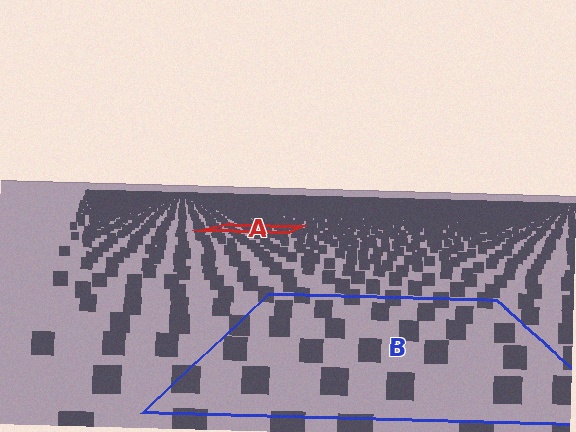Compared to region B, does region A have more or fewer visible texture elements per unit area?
Region A has more texture elements per unit area — they are packed more densely because it is farther away.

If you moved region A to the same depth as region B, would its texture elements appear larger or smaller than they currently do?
They would appear larger. At a closer depth, the same texture elements are projected at a bigger on-screen size.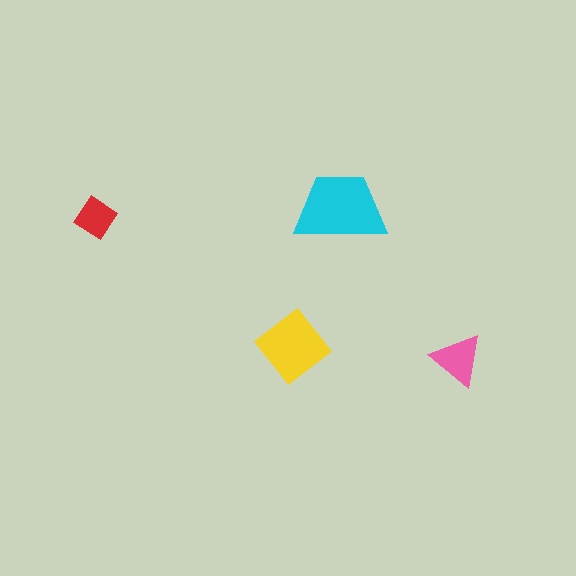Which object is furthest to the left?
The red diamond is leftmost.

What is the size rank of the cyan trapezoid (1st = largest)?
1st.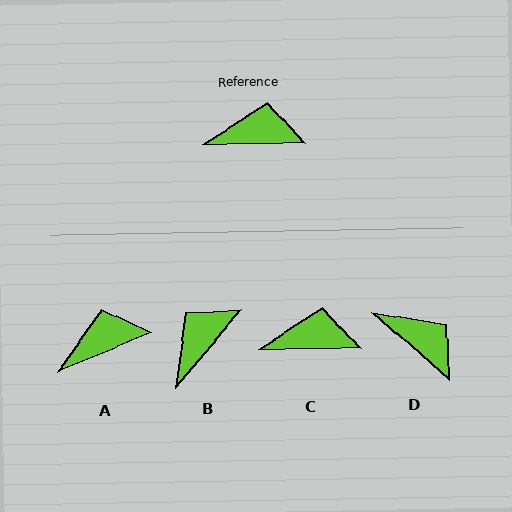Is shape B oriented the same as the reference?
No, it is off by about 50 degrees.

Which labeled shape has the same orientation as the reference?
C.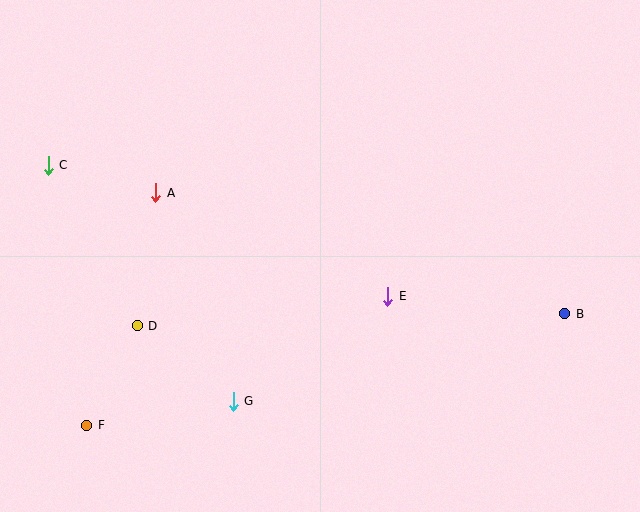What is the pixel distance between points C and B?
The distance between C and B is 537 pixels.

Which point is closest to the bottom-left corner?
Point F is closest to the bottom-left corner.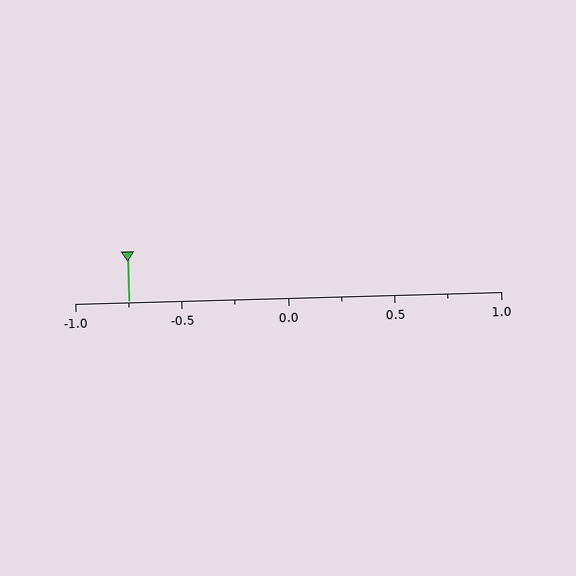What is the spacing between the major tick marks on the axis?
The major ticks are spaced 0.5 apart.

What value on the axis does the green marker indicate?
The marker indicates approximately -0.75.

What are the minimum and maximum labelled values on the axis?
The axis runs from -1.0 to 1.0.